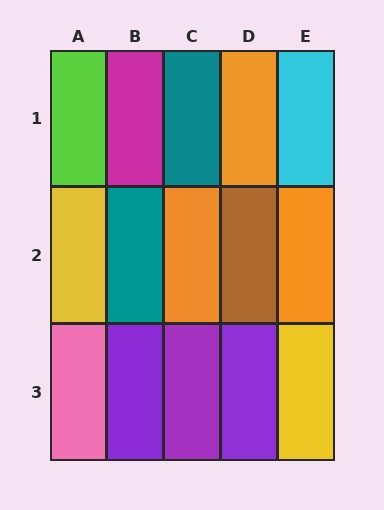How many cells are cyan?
1 cell is cyan.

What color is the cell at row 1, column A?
Lime.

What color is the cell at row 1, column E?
Cyan.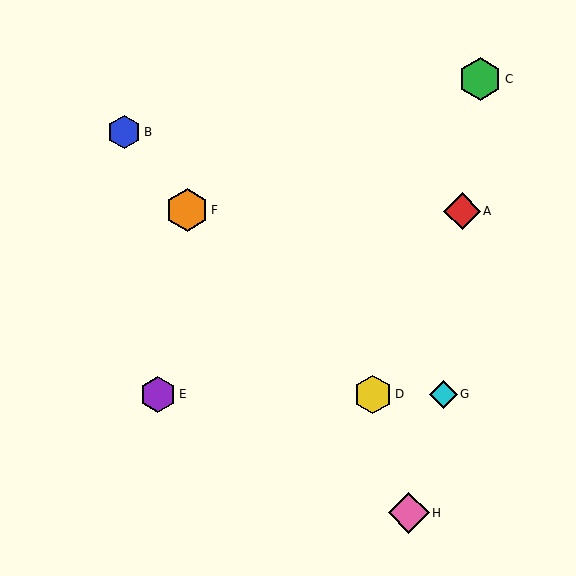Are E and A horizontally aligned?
No, E is at y≈394 and A is at y≈211.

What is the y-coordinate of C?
Object C is at y≈79.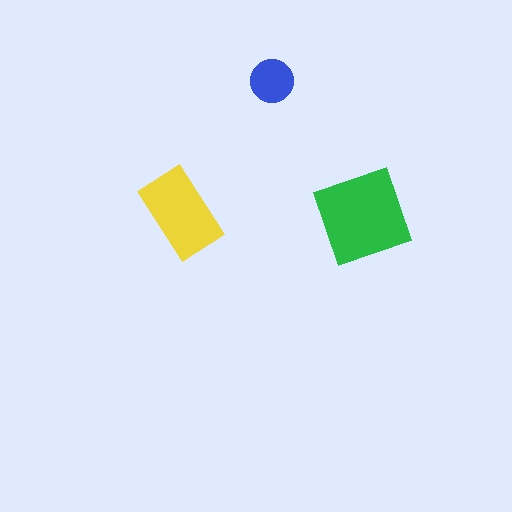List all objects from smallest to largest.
The blue circle, the yellow rectangle, the green diamond.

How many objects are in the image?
There are 3 objects in the image.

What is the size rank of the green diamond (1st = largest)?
1st.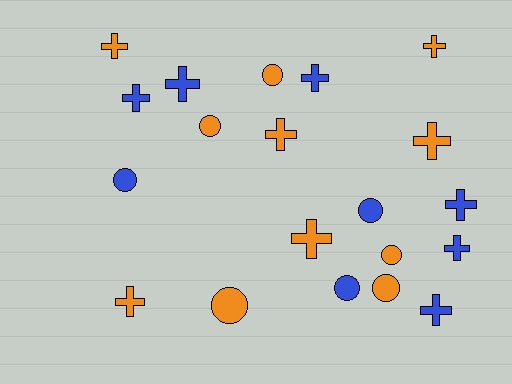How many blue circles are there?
There are 3 blue circles.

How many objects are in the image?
There are 20 objects.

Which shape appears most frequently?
Cross, with 12 objects.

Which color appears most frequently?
Orange, with 11 objects.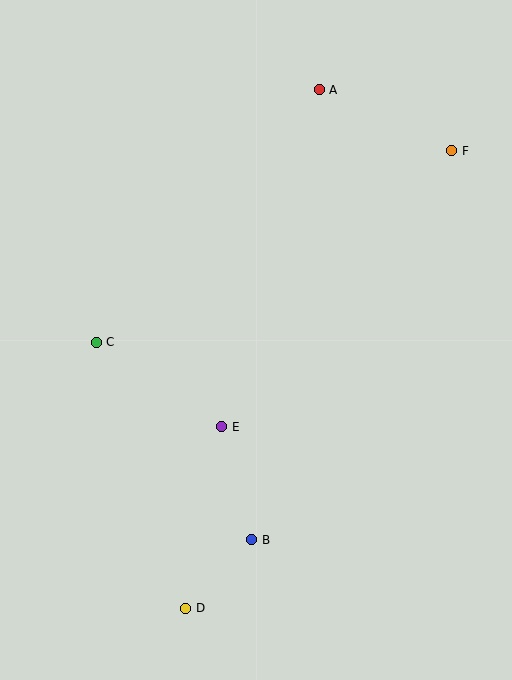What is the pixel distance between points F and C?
The distance between F and C is 404 pixels.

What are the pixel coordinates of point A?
Point A is at (319, 90).